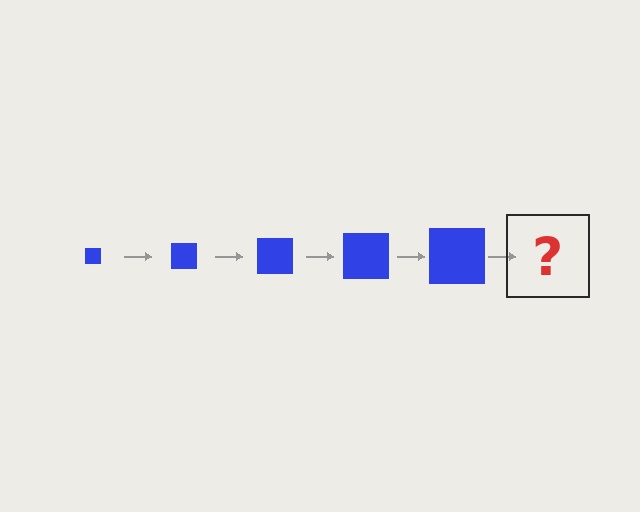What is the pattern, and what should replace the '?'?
The pattern is that the square gets progressively larger each step. The '?' should be a blue square, larger than the previous one.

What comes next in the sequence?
The next element should be a blue square, larger than the previous one.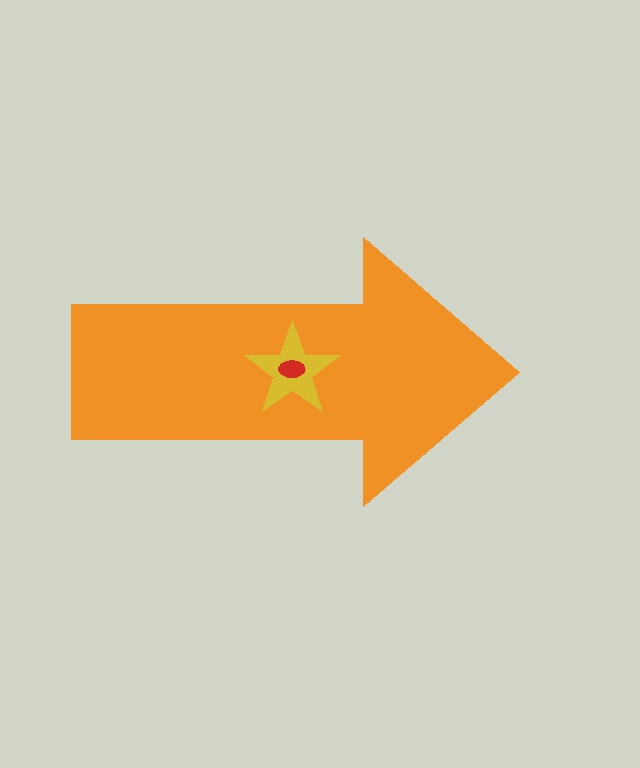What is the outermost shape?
The orange arrow.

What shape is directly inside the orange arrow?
The yellow star.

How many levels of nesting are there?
3.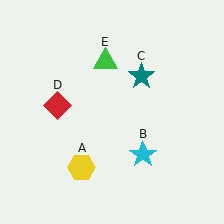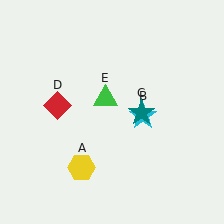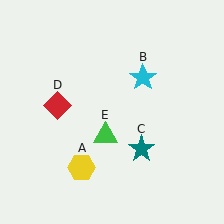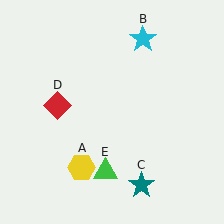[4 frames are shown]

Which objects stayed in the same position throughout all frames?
Yellow hexagon (object A) and red diamond (object D) remained stationary.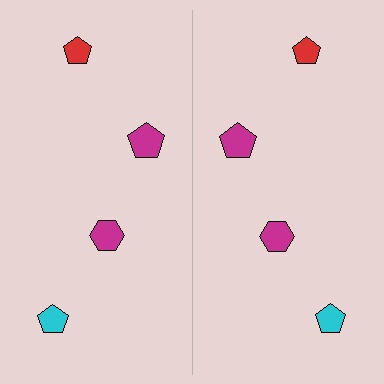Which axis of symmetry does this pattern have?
The pattern has a vertical axis of symmetry running through the center of the image.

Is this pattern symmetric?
Yes, this pattern has bilateral (reflection) symmetry.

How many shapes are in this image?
There are 8 shapes in this image.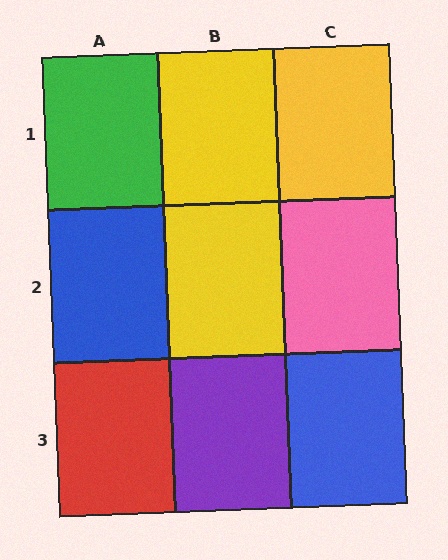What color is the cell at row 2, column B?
Yellow.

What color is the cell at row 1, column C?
Yellow.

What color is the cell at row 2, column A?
Blue.